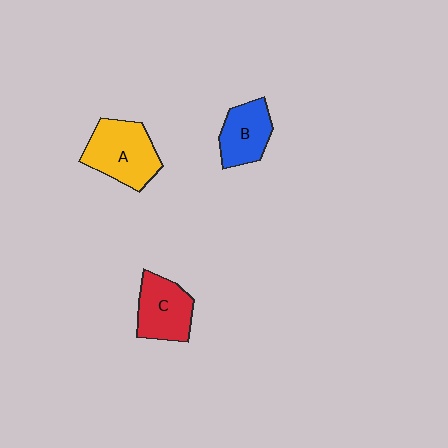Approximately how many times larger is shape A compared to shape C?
Approximately 1.2 times.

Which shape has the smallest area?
Shape B (blue).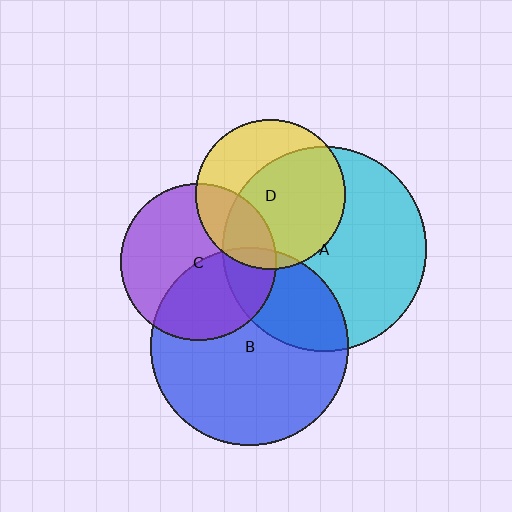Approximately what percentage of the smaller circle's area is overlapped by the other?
Approximately 30%.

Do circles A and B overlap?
Yes.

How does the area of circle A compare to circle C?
Approximately 1.7 times.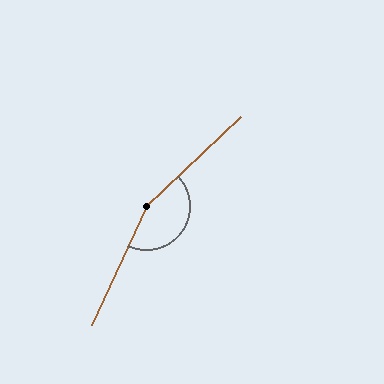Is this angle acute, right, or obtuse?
It is obtuse.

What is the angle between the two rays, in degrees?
Approximately 158 degrees.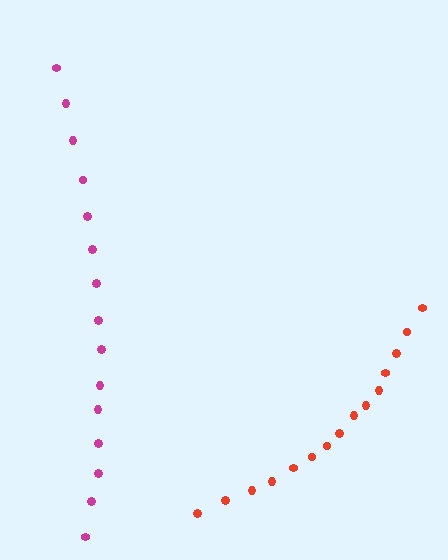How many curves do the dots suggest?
There are 2 distinct paths.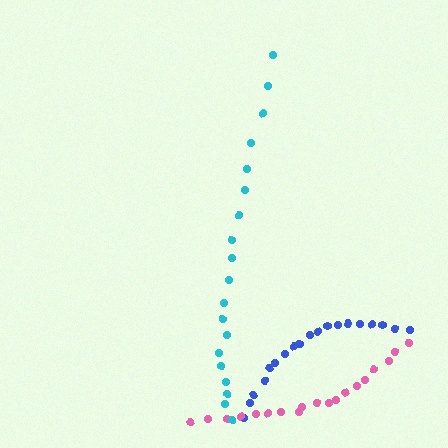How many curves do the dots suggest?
There are 3 distinct paths.